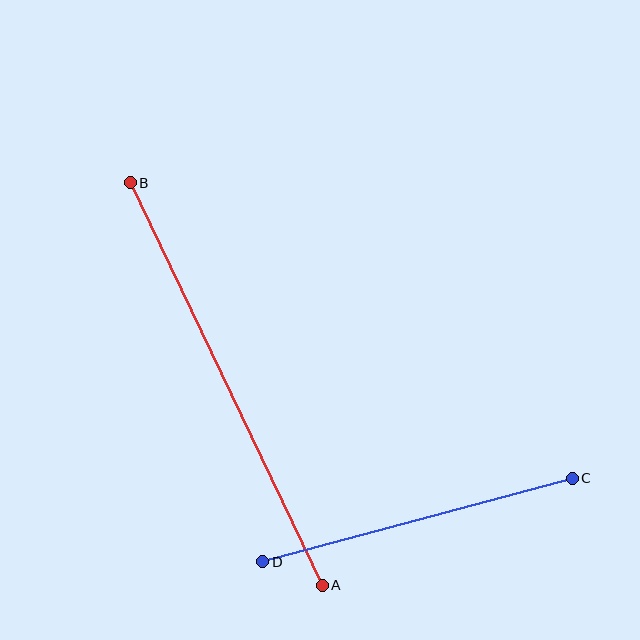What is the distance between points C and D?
The distance is approximately 320 pixels.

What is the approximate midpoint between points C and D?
The midpoint is at approximately (417, 520) pixels.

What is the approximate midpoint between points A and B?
The midpoint is at approximately (226, 384) pixels.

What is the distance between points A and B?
The distance is approximately 446 pixels.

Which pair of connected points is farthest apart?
Points A and B are farthest apart.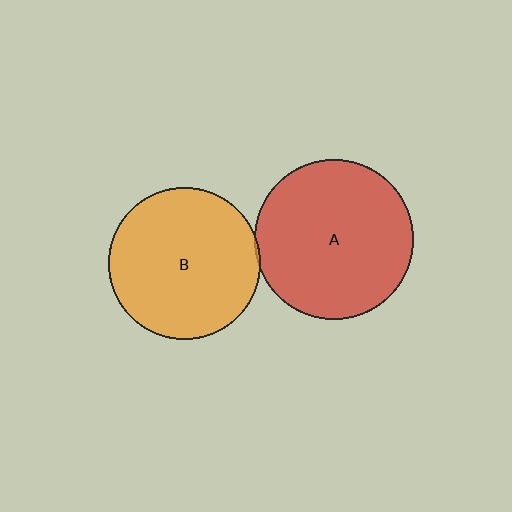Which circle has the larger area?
Circle A (red).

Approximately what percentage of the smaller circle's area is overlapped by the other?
Approximately 5%.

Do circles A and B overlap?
Yes.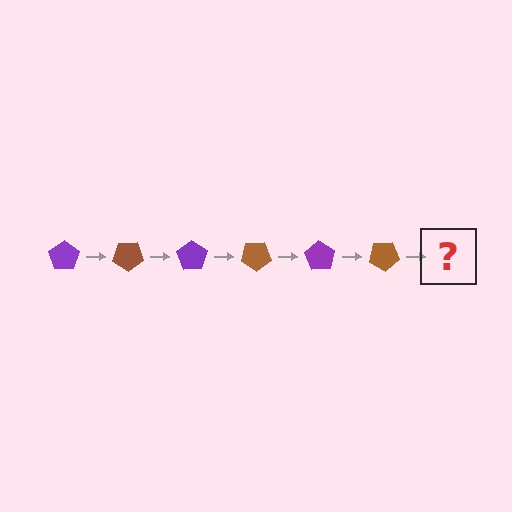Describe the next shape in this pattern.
It should be a purple pentagon, rotated 210 degrees from the start.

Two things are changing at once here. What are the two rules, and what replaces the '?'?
The two rules are that it rotates 35 degrees each step and the color cycles through purple and brown. The '?' should be a purple pentagon, rotated 210 degrees from the start.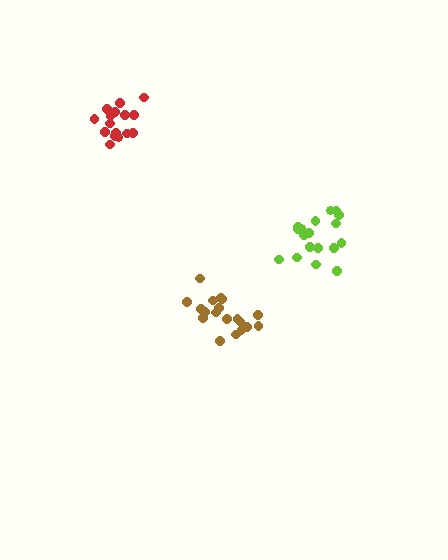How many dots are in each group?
Group 1: 18 dots, Group 2: 19 dots, Group 3: 16 dots (53 total).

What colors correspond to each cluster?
The clusters are colored: lime, brown, red.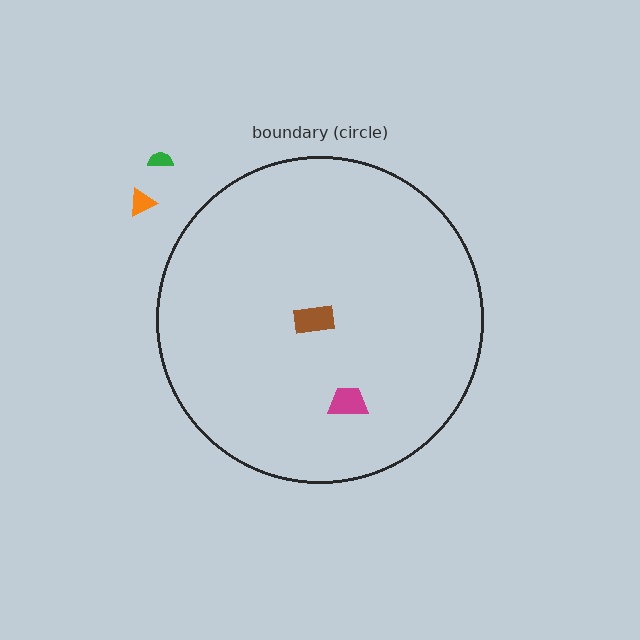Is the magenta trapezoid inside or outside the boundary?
Inside.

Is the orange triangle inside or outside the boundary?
Outside.